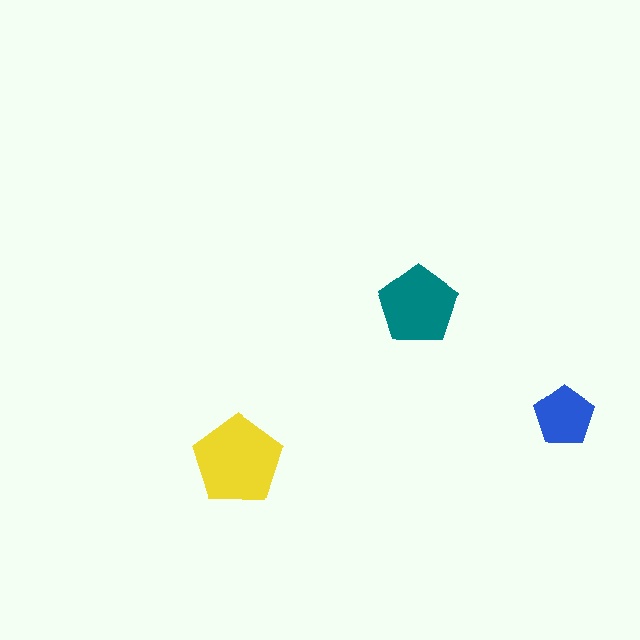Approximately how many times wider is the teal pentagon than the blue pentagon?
About 1.5 times wider.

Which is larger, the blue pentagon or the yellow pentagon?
The yellow one.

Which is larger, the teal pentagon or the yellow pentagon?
The yellow one.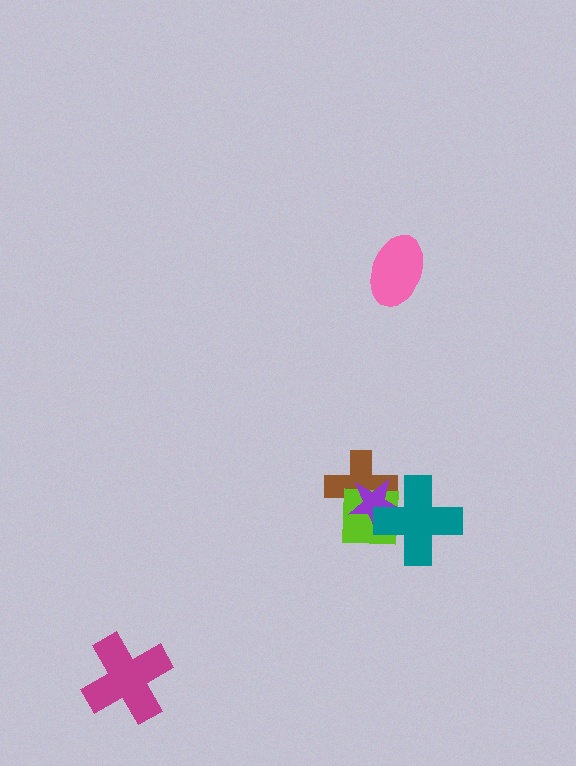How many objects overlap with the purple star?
3 objects overlap with the purple star.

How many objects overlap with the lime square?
3 objects overlap with the lime square.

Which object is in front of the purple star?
The teal cross is in front of the purple star.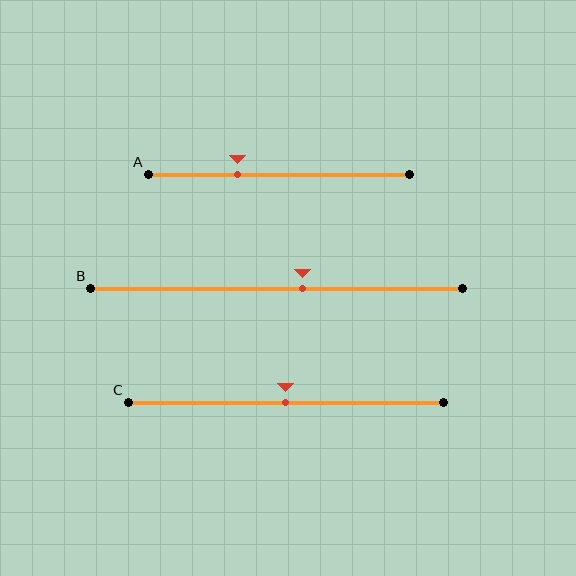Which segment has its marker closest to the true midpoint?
Segment C has its marker closest to the true midpoint.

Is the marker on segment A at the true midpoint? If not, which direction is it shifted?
No, the marker on segment A is shifted to the left by about 16% of the segment length.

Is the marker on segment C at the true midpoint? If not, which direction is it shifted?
Yes, the marker on segment C is at the true midpoint.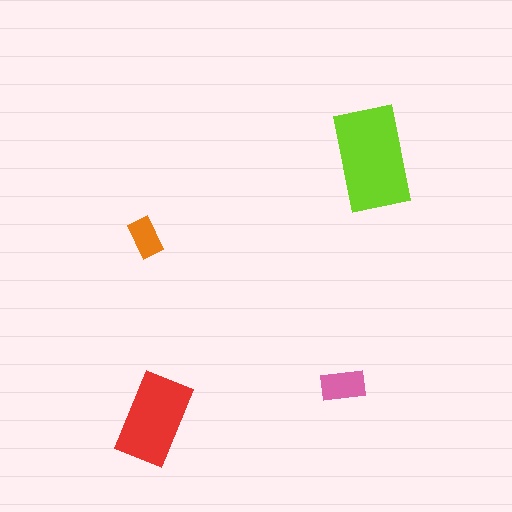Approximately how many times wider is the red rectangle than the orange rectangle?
About 2 times wider.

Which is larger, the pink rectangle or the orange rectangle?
The pink one.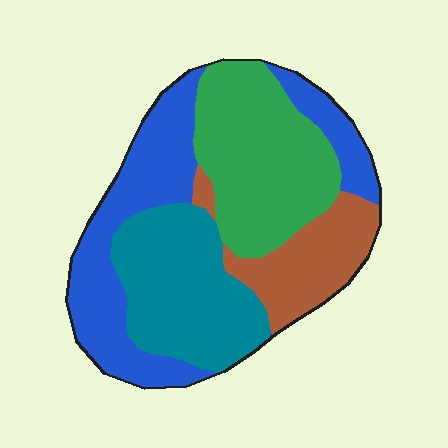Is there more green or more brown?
Green.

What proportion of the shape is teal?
Teal covers 25% of the shape.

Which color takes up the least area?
Brown, at roughly 15%.